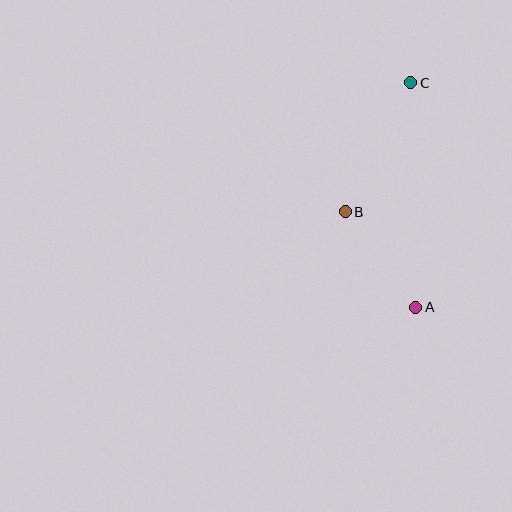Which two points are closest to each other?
Points A and B are closest to each other.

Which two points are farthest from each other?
Points A and C are farthest from each other.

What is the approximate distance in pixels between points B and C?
The distance between B and C is approximately 145 pixels.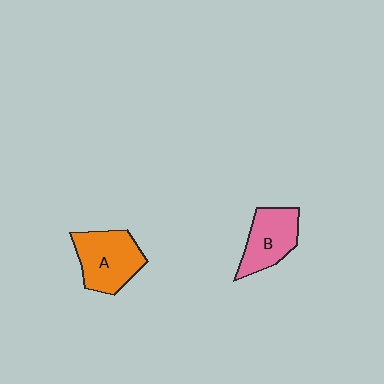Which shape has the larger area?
Shape A (orange).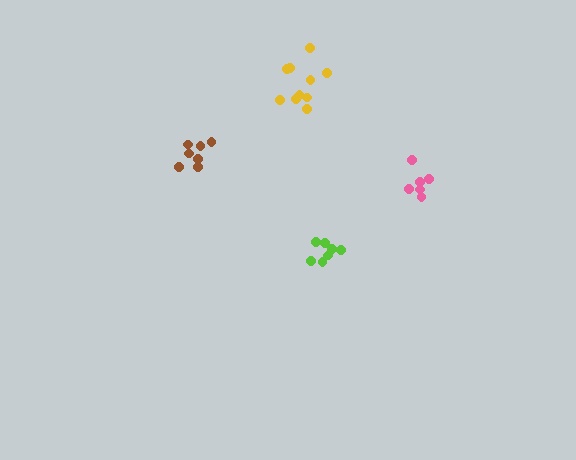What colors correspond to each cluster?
The clusters are colored: lime, brown, pink, yellow.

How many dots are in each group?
Group 1: 7 dots, Group 2: 7 dots, Group 3: 6 dots, Group 4: 10 dots (30 total).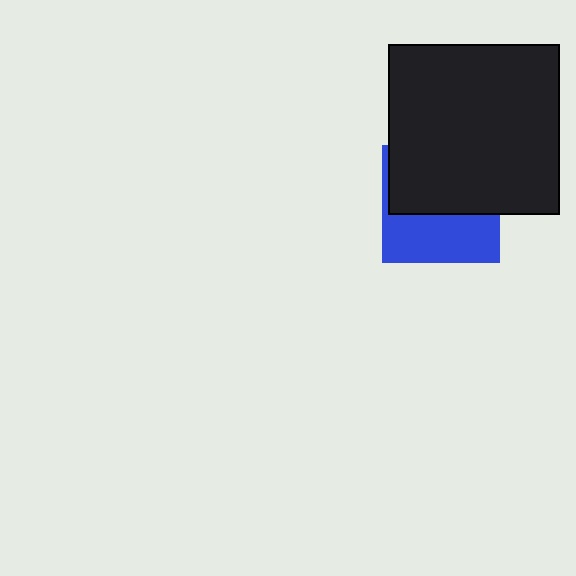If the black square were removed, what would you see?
You would see the complete blue square.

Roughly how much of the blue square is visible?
A small part of it is visible (roughly 44%).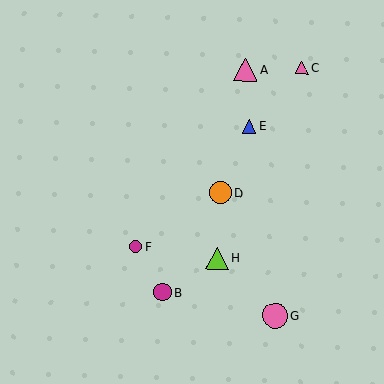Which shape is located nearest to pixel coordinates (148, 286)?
The magenta circle (labeled B) at (162, 292) is nearest to that location.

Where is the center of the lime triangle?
The center of the lime triangle is at (217, 258).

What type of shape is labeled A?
Shape A is a pink triangle.